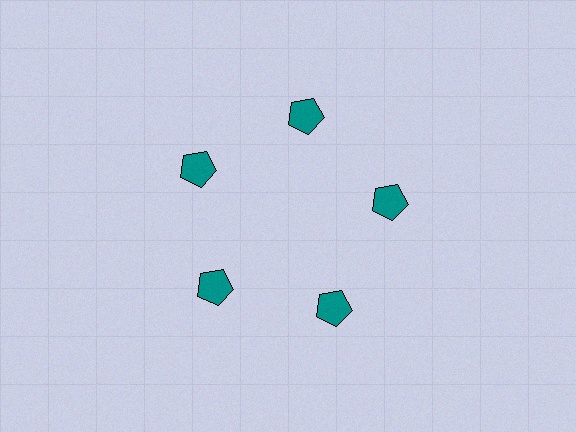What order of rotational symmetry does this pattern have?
This pattern has 5-fold rotational symmetry.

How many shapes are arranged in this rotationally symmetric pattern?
There are 5 shapes, arranged in 5 groups of 1.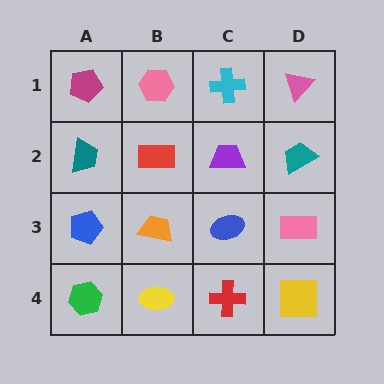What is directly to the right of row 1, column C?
A pink triangle.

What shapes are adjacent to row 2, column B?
A pink hexagon (row 1, column B), an orange trapezoid (row 3, column B), a teal trapezoid (row 2, column A), a purple trapezoid (row 2, column C).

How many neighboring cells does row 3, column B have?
4.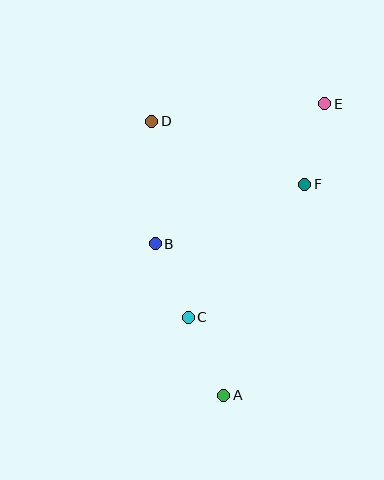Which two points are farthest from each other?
Points A and E are farthest from each other.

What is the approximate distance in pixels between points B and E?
The distance between B and E is approximately 220 pixels.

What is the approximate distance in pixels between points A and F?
The distance between A and F is approximately 226 pixels.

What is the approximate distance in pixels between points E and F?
The distance between E and F is approximately 83 pixels.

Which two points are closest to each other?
Points B and C are closest to each other.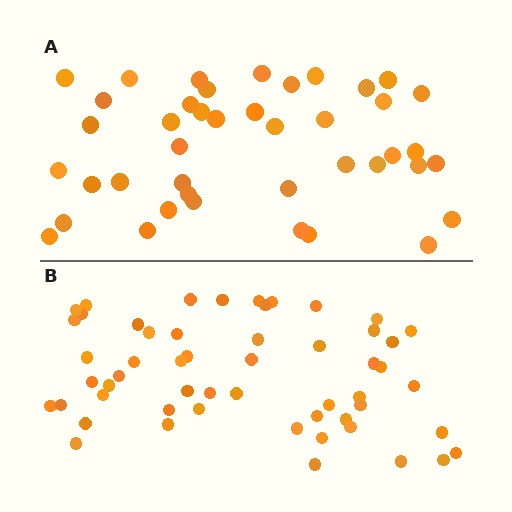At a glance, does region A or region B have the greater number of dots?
Region B (the bottom region) has more dots.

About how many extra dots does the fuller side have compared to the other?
Region B has roughly 12 or so more dots than region A.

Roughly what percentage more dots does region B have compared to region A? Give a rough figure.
About 30% more.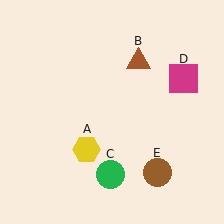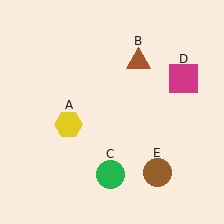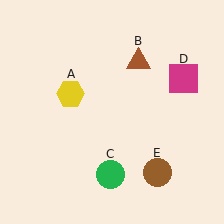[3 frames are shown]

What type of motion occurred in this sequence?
The yellow hexagon (object A) rotated clockwise around the center of the scene.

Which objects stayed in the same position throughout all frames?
Brown triangle (object B) and green circle (object C) and magenta square (object D) and brown circle (object E) remained stationary.